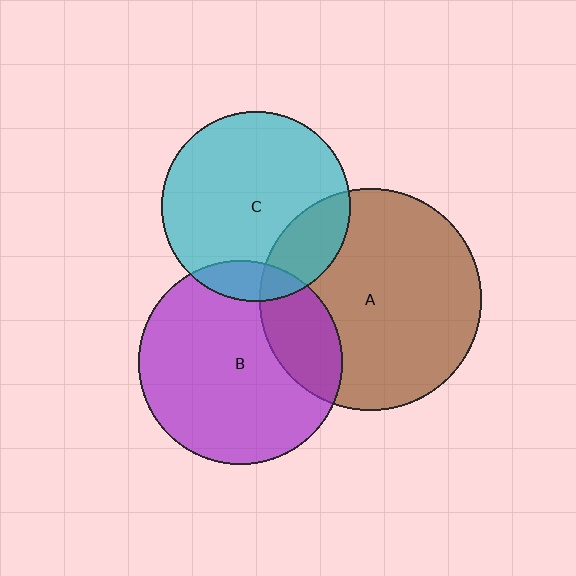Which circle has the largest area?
Circle A (brown).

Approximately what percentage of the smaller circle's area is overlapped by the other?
Approximately 25%.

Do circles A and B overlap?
Yes.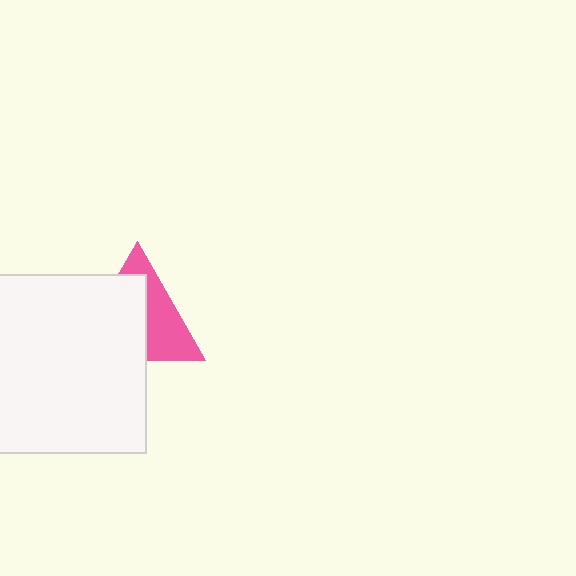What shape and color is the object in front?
The object in front is a white square.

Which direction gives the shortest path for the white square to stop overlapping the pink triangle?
Moving toward the lower-left gives the shortest separation.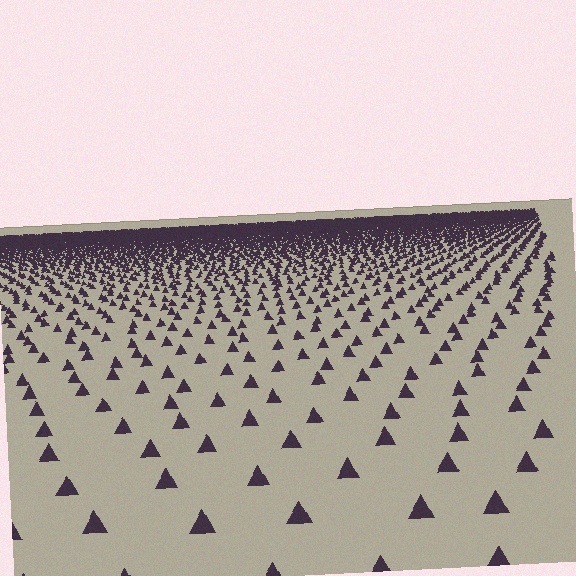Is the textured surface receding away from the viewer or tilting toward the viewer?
The surface is receding away from the viewer. Texture elements get smaller and denser toward the top.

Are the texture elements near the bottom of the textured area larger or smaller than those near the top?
Larger. Near the bottom, elements are closer to the viewer and appear at a bigger on-screen size.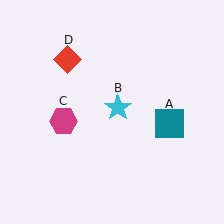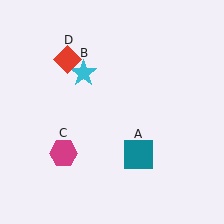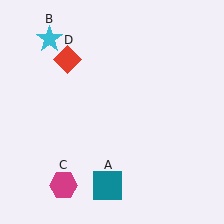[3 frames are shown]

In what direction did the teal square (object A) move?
The teal square (object A) moved down and to the left.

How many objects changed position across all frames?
3 objects changed position: teal square (object A), cyan star (object B), magenta hexagon (object C).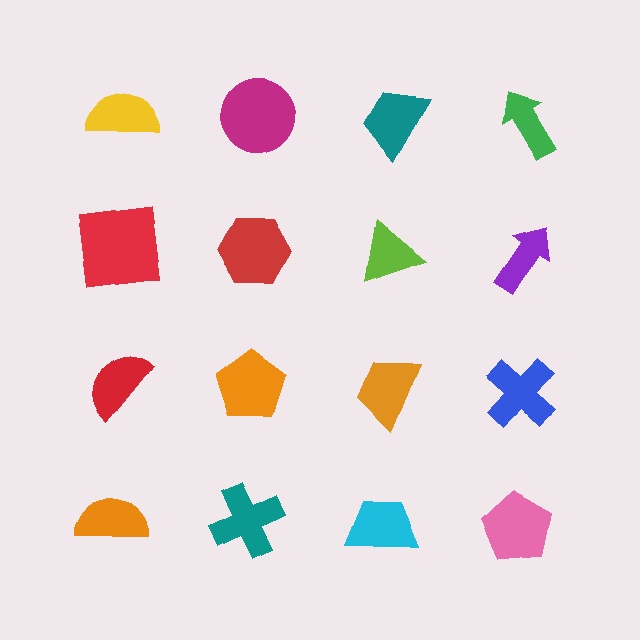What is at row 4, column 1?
An orange semicircle.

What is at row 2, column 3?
A lime triangle.